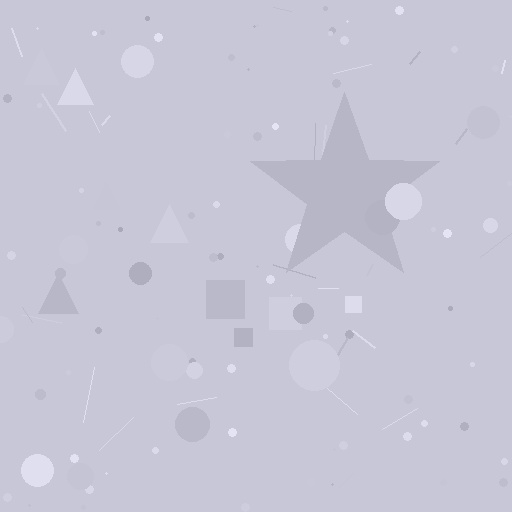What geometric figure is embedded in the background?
A star is embedded in the background.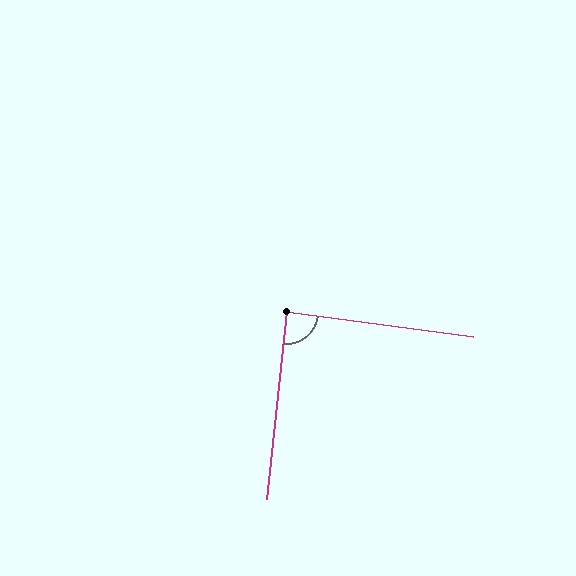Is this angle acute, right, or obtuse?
It is approximately a right angle.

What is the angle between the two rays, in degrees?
Approximately 89 degrees.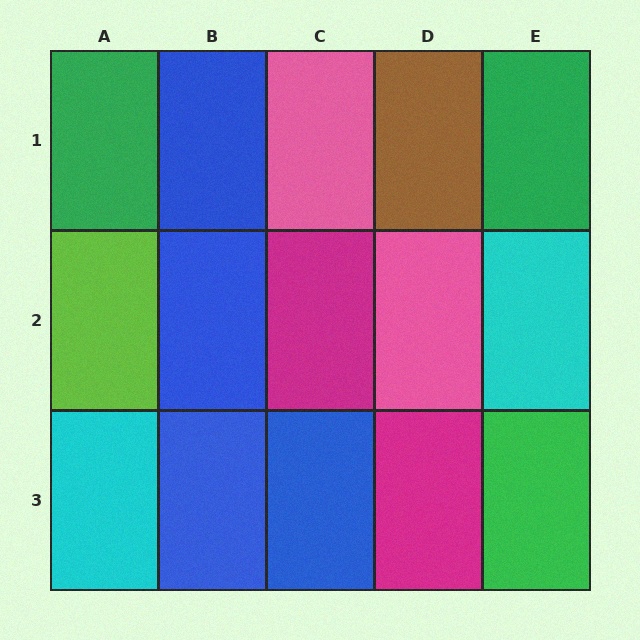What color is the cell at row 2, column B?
Blue.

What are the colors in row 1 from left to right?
Green, blue, pink, brown, green.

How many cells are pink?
2 cells are pink.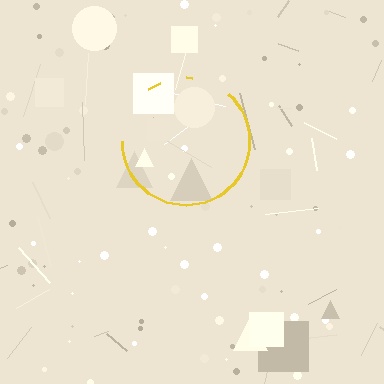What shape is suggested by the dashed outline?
The dashed outline suggests a circle.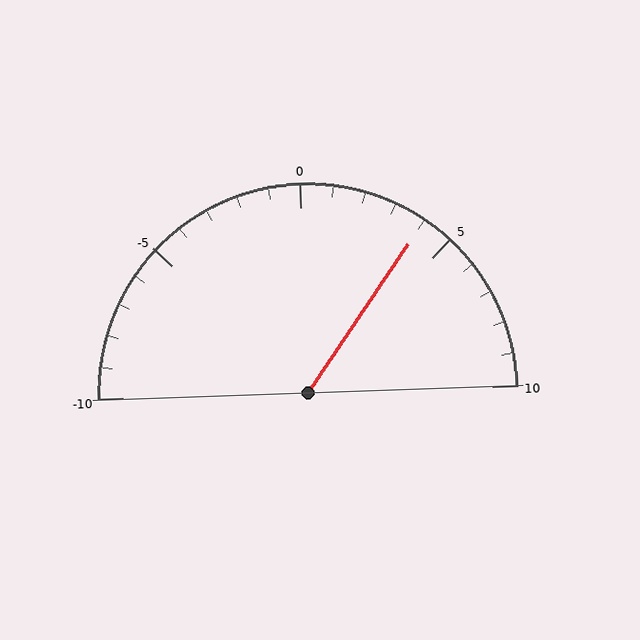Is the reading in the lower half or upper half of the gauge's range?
The reading is in the upper half of the range (-10 to 10).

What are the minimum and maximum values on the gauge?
The gauge ranges from -10 to 10.